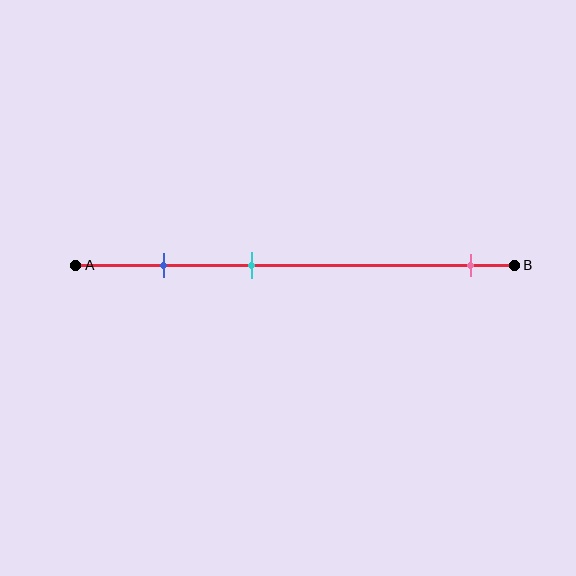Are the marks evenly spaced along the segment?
No, the marks are not evenly spaced.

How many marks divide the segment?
There are 3 marks dividing the segment.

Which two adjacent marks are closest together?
The blue and cyan marks are the closest adjacent pair.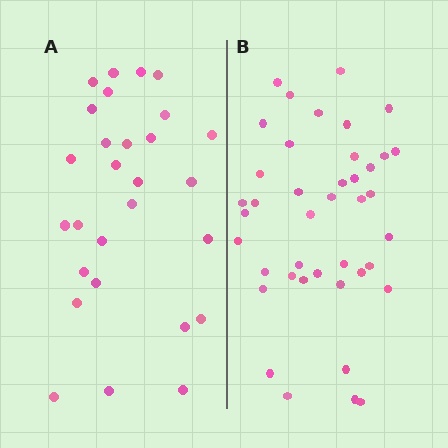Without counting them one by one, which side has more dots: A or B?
Region B (the right region) has more dots.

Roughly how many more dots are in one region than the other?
Region B has approximately 15 more dots than region A.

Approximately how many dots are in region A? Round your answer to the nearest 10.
About 30 dots. (The exact count is 28, which rounds to 30.)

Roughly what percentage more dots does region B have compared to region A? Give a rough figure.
About 45% more.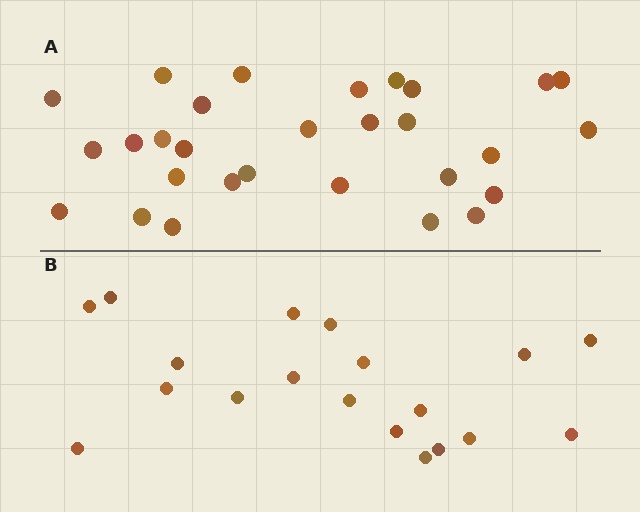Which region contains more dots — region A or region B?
Region A (the top region) has more dots.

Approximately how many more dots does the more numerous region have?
Region A has roughly 10 or so more dots than region B.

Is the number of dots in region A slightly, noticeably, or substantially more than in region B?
Region A has substantially more. The ratio is roughly 1.5 to 1.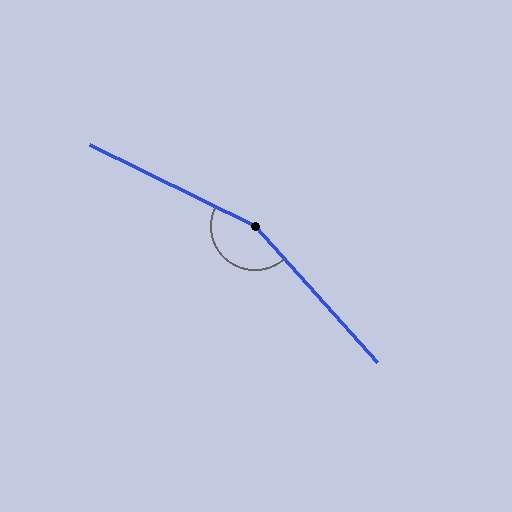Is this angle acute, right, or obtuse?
It is obtuse.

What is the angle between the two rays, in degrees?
Approximately 158 degrees.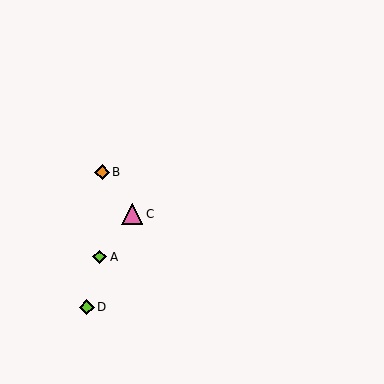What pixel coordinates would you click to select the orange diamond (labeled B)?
Click at (102, 172) to select the orange diamond B.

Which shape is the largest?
The pink triangle (labeled C) is the largest.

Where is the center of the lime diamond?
The center of the lime diamond is at (87, 307).